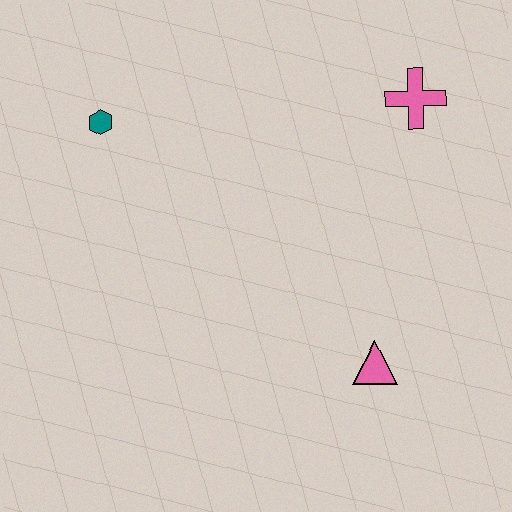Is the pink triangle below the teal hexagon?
Yes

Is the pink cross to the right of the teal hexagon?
Yes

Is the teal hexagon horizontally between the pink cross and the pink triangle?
No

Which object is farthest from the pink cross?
The teal hexagon is farthest from the pink cross.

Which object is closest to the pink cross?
The pink triangle is closest to the pink cross.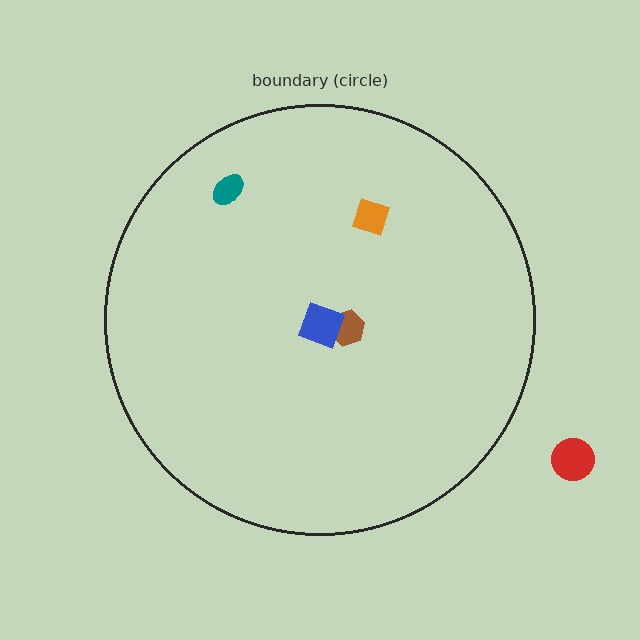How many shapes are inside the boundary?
4 inside, 1 outside.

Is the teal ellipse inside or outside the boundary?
Inside.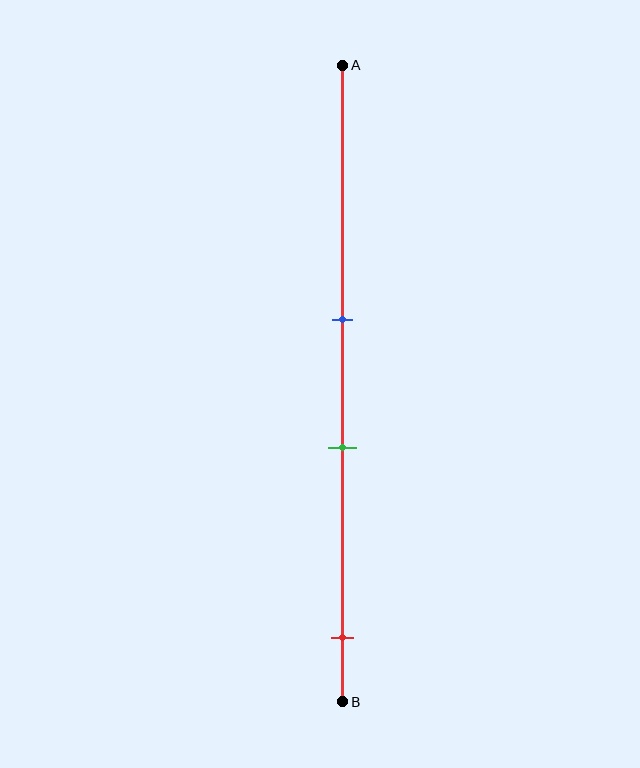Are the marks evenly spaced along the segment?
No, the marks are not evenly spaced.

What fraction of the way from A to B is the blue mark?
The blue mark is approximately 40% (0.4) of the way from A to B.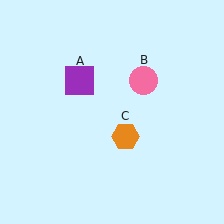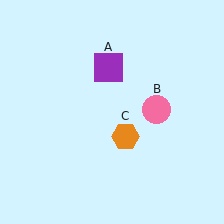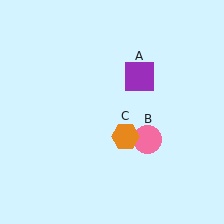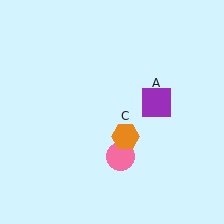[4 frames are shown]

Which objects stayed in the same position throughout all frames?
Orange hexagon (object C) remained stationary.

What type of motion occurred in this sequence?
The purple square (object A), pink circle (object B) rotated clockwise around the center of the scene.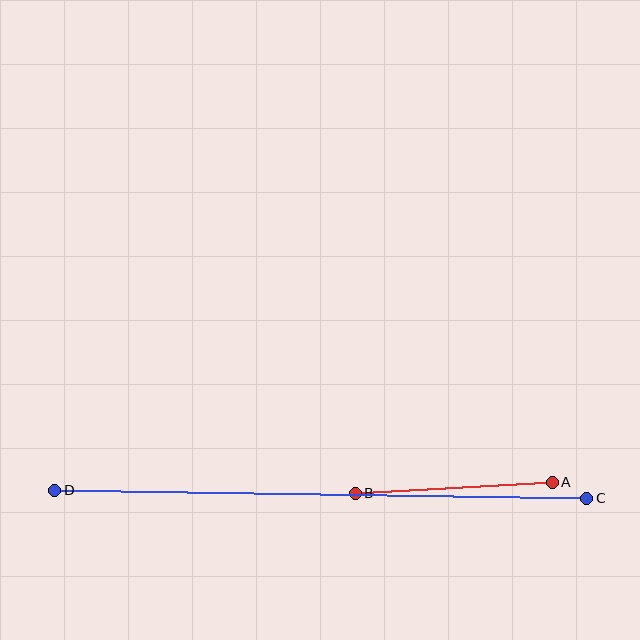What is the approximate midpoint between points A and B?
The midpoint is at approximately (454, 488) pixels.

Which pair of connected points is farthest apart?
Points C and D are farthest apart.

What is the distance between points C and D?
The distance is approximately 533 pixels.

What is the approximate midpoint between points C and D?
The midpoint is at approximately (321, 494) pixels.